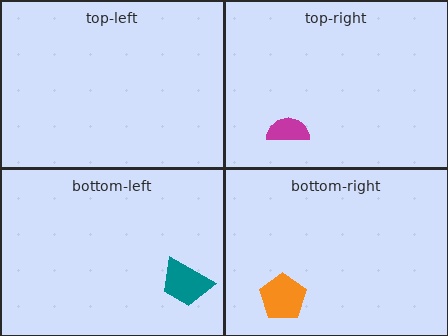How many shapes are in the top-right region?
1.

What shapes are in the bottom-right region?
The orange pentagon.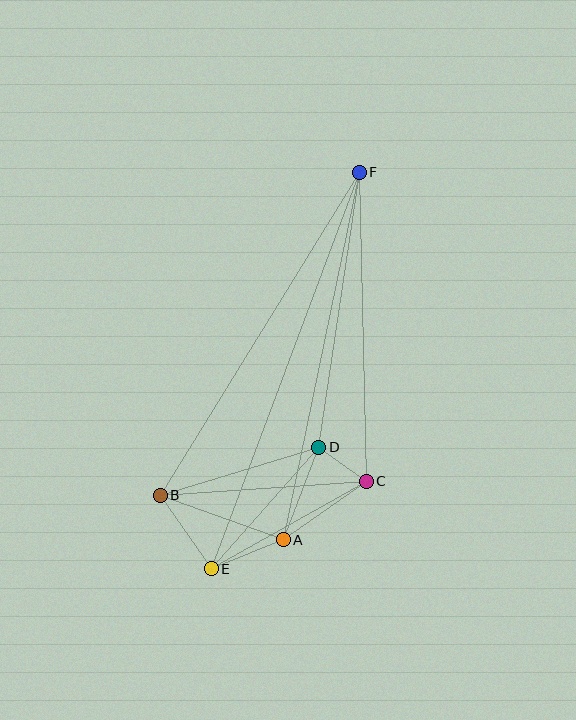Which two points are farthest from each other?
Points E and F are farthest from each other.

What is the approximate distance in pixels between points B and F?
The distance between B and F is approximately 379 pixels.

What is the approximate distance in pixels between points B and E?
The distance between B and E is approximately 90 pixels.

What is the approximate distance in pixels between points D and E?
The distance between D and E is approximately 162 pixels.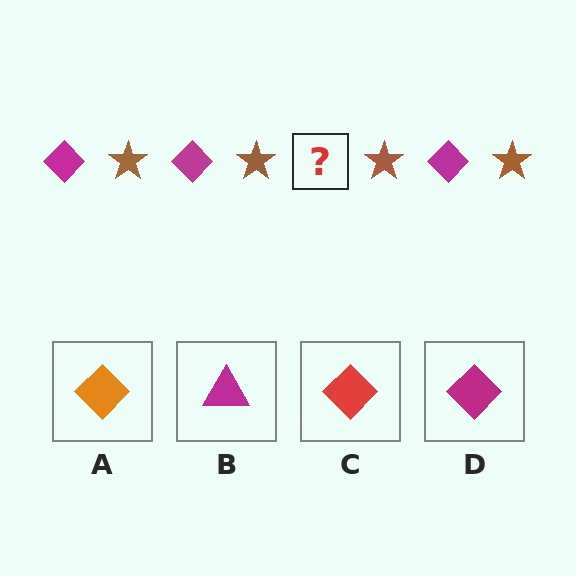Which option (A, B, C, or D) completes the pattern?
D.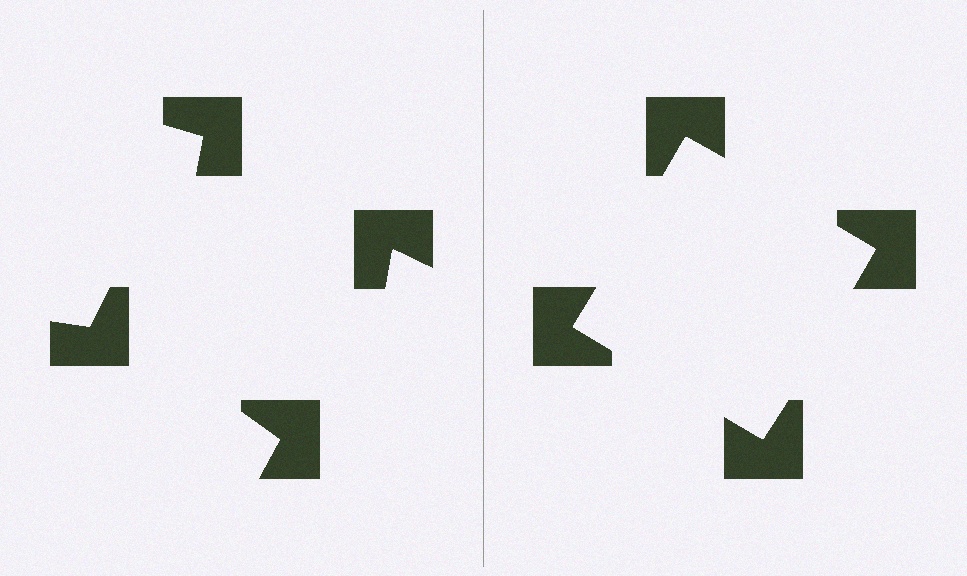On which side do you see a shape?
An illusory square appears on the right side. On the left side the wedge cuts are rotated, so no coherent shape forms.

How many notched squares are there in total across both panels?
8 — 4 on each side.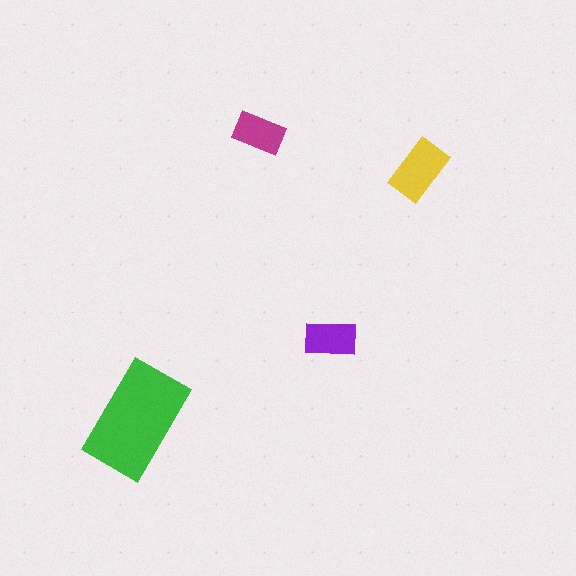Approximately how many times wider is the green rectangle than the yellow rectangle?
About 2 times wider.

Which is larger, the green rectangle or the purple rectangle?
The green one.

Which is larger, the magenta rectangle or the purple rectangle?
The purple one.